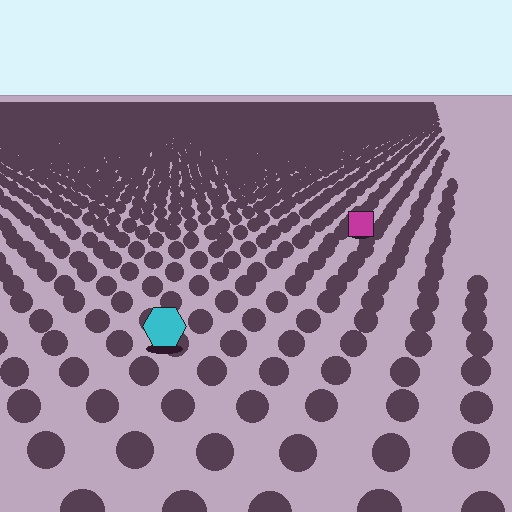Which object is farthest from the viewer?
The magenta square is farthest from the viewer. It appears smaller and the ground texture around it is denser.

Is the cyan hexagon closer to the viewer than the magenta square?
Yes. The cyan hexagon is closer — you can tell from the texture gradient: the ground texture is coarser near it.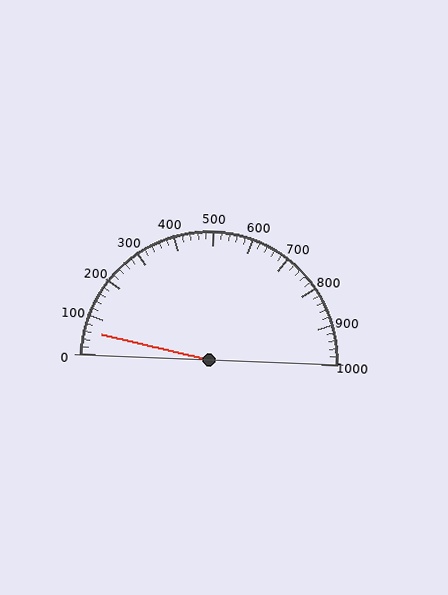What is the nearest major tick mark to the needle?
The nearest major tick mark is 100.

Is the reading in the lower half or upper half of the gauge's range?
The reading is in the lower half of the range (0 to 1000).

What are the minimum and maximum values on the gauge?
The gauge ranges from 0 to 1000.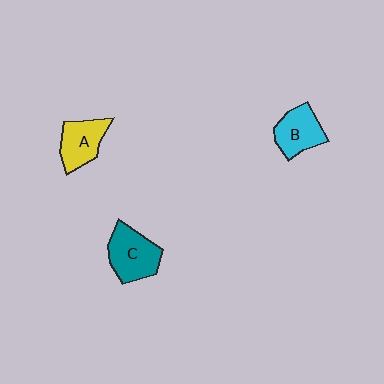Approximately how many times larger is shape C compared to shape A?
Approximately 1.2 times.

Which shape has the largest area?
Shape C (teal).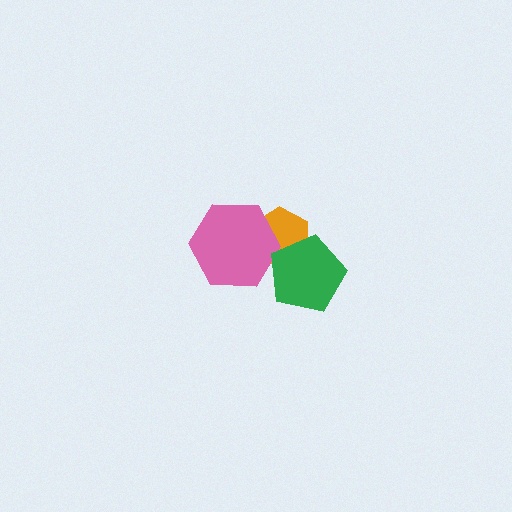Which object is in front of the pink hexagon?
The green pentagon is in front of the pink hexagon.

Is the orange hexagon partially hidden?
Yes, it is partially covered by another shape.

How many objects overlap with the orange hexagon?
2 objects overlap with the orange hexagon.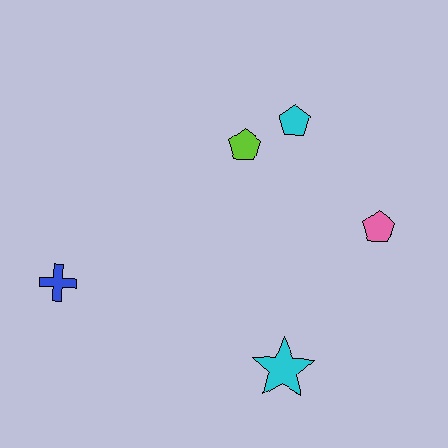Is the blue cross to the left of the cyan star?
Yes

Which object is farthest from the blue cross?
The pink pentagon is farthest from the blue cross.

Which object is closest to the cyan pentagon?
The lime pentagon is closest to the cyan pentagon.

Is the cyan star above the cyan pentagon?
No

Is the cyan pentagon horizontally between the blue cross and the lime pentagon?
No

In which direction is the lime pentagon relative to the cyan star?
The lime pentagon is above the cyan star.